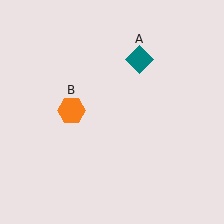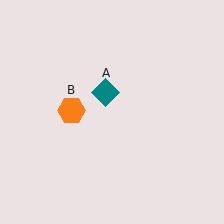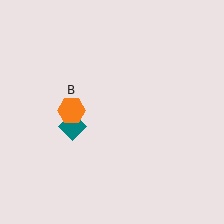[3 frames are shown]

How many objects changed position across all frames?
1 object changed position: teal diamond (object A).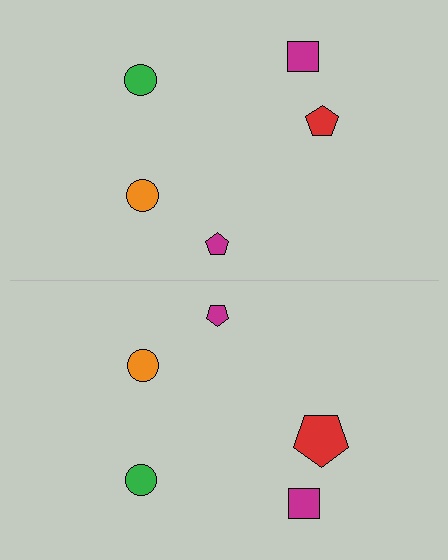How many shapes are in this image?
There are 10 shapes in this image.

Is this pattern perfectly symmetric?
No, the pattern is not perfectly symmetric. The red pentagon on the bottom side has a different size than its mirror counterpart.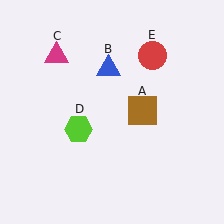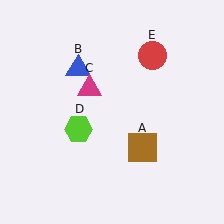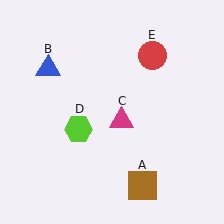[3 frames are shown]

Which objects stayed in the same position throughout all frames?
Lime hexagon (object D) and red circle (object E) remained stationary.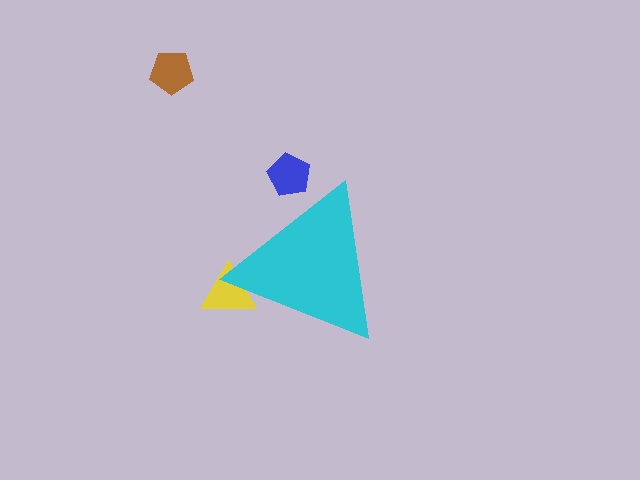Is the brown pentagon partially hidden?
No, the brown pentagon is fully visible.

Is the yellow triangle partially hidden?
Yes, the yellow triangle is partially hidden behind the cyan triangle.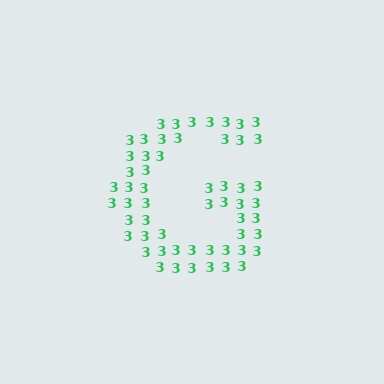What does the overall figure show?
The overall figure shows the letter G.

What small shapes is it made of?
It is made of small digit 3's.